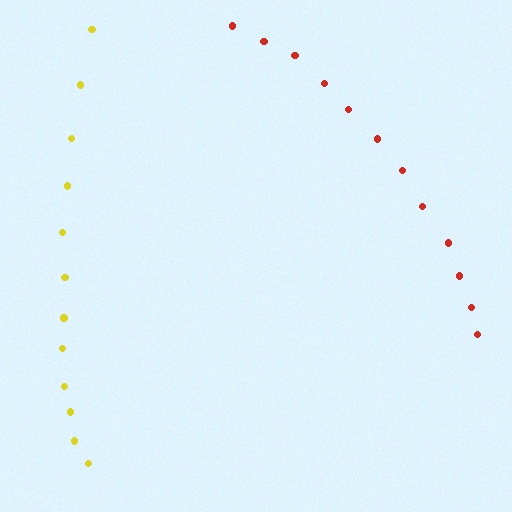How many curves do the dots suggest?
There are 2 distinct paths.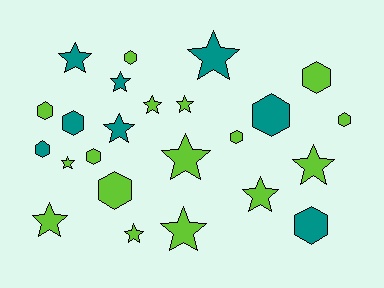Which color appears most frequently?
Lime, with 16 objects.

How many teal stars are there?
There are 4 teal stars.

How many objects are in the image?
There are 24 objects.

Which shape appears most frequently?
Star, with 13 objects.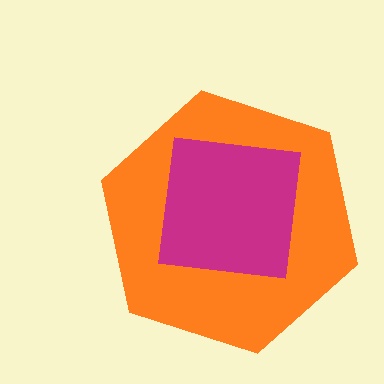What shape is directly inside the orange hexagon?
The magenta square.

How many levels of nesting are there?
2.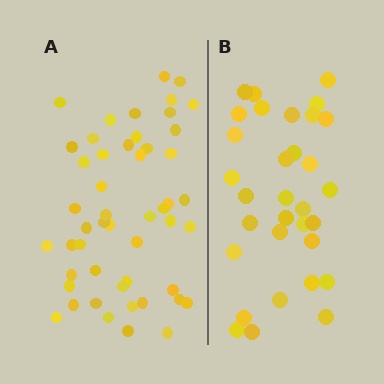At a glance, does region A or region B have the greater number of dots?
Region A (the left region) has more dots.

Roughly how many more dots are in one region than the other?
Region A has approximately 20 more dots than region B.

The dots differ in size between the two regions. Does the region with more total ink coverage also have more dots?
No. Region B has more total ink coverage because its dots are larger, but region A actually contains more individual dots. Total area can be misleading — the number of items is what matters here.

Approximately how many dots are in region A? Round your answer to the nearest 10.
About 50 dots.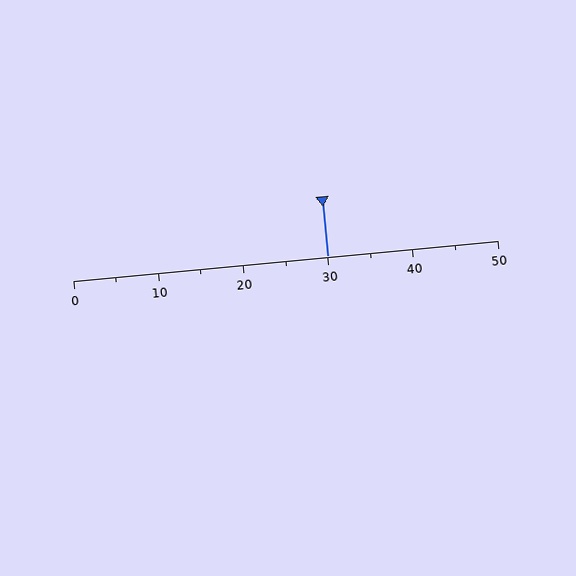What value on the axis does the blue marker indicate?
The marker indicates approximately 30.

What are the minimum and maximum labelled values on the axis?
The axis runs from 0 to 50.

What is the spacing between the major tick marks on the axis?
The major ticks are spaced 10 apart.